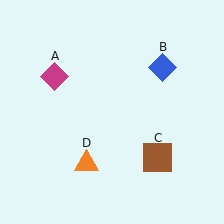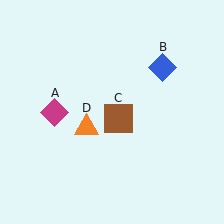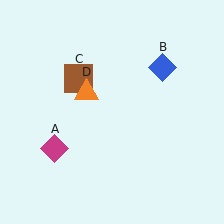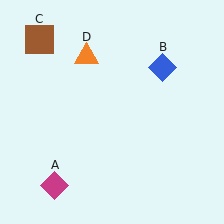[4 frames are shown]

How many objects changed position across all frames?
3 objects changed position: magenta diamond (object A), brown square (object C), orange triangle (object D).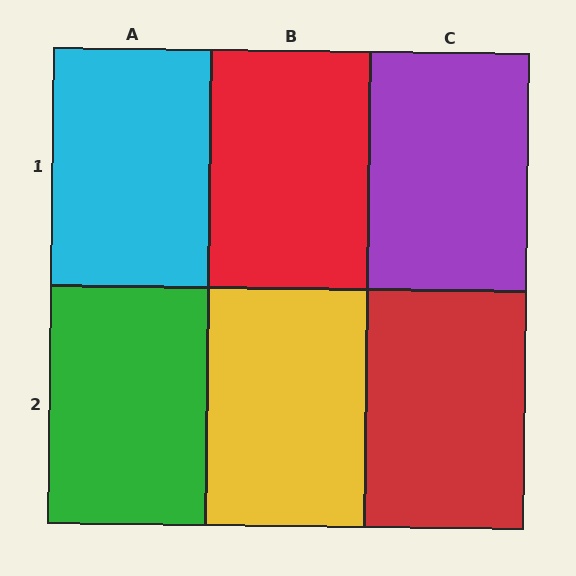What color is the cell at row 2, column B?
Yellow.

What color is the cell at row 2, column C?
Red.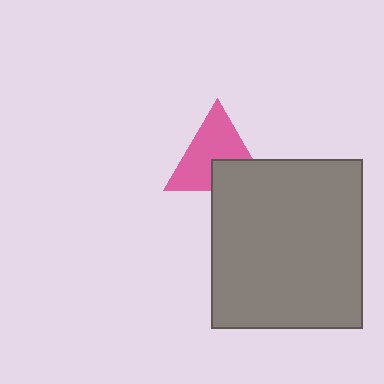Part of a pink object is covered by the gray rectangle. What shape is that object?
It is a triangle.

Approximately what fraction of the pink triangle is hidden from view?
Roughly 32% of the pink triangle is hidden behind the gray rectangle.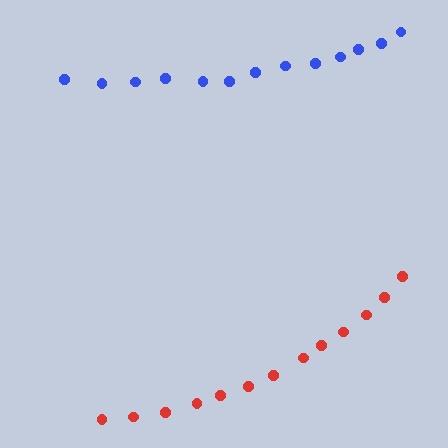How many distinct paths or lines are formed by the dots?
There are 2 distinct paths.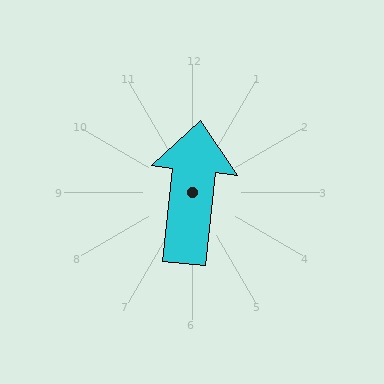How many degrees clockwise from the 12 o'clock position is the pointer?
Approximately 6 degrees.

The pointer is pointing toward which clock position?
Roughly 12 o'clock.